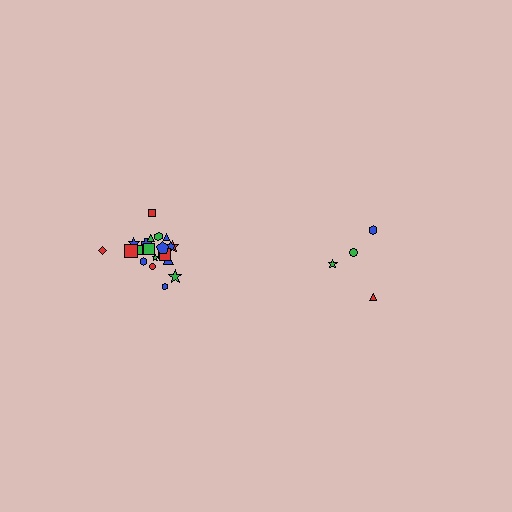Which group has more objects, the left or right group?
The left group.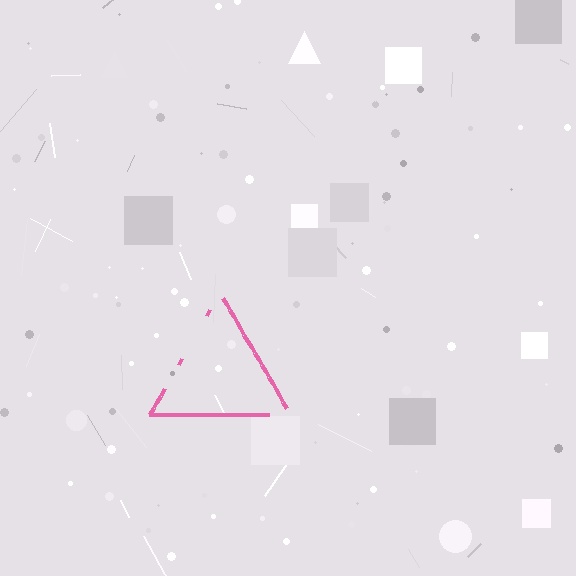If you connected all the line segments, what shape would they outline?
They would outline a triangle.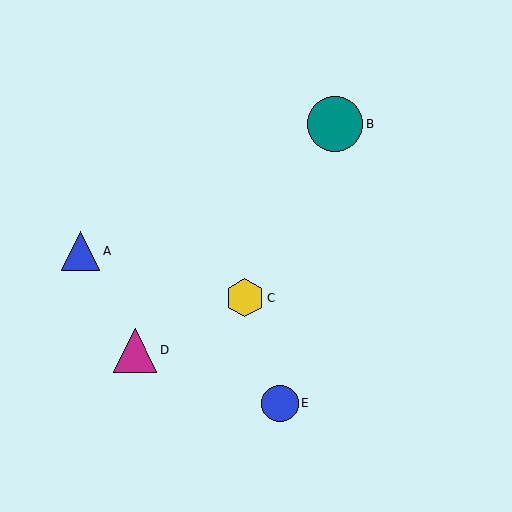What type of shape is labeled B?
Shape B is a teal circle.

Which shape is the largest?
The teal circle (labeled B) is the largest.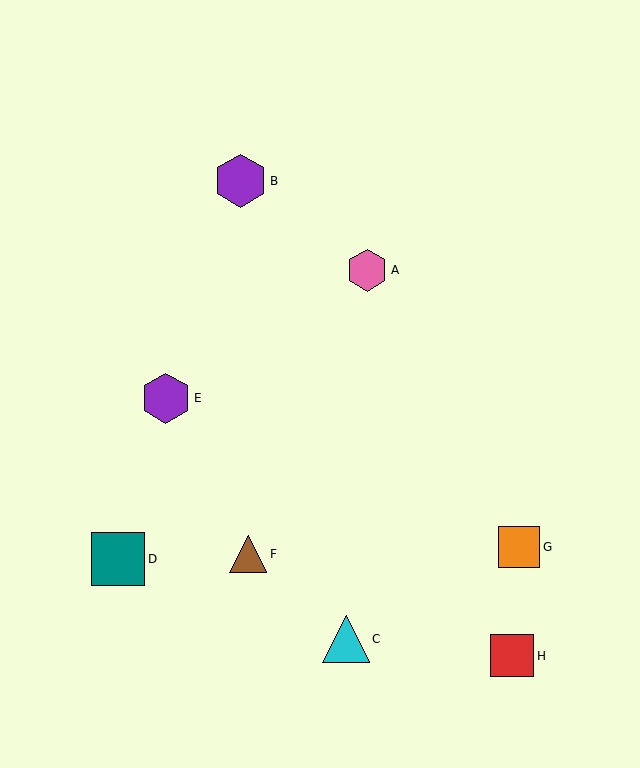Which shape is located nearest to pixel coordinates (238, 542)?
The brown triangle (labeled F) at (248, 554) is nearest to that location.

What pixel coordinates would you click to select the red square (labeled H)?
Click at (512, 656) to select the red square H.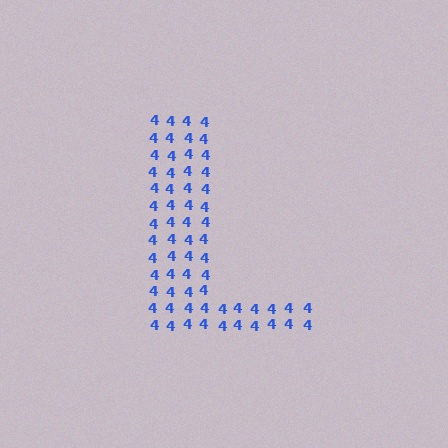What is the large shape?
The large shape is the letter L.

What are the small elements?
The small elements are digit 4's.